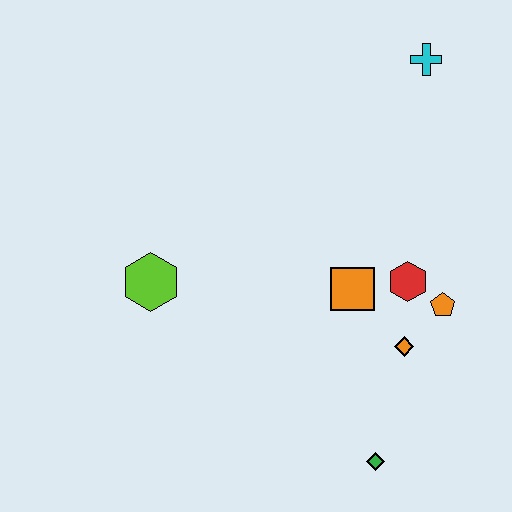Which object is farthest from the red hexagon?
The lime hexagon is farthest from the red hexagon.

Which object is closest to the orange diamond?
The orange pentagon is closest to the orange diamond.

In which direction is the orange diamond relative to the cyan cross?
The orange diamond is below the cyan cross.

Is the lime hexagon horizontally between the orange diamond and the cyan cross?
No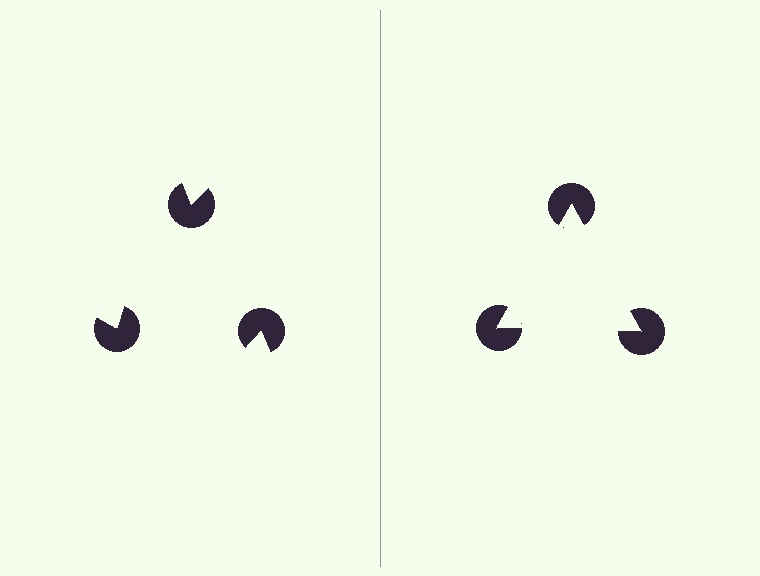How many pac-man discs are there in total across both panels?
6 — 3 on each side.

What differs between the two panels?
The pac-man discs are positioned identically on both sides; only the wedge orientations differ. On the right they align to a triangle; on the left they are misaligned.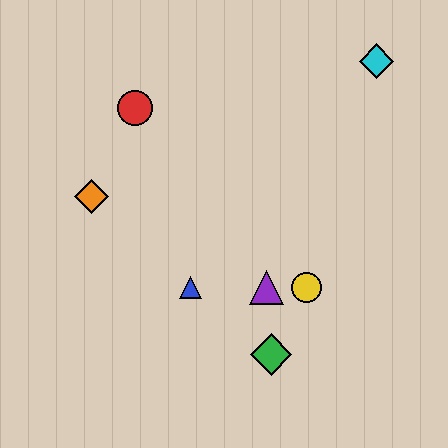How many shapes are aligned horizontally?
3 shapes (the blue triangle, the yellow circle, the purple triangle) are aligned horizontally.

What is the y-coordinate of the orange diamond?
The orange diamond is at y≈196.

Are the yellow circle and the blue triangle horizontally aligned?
Yes, both are at y≈287.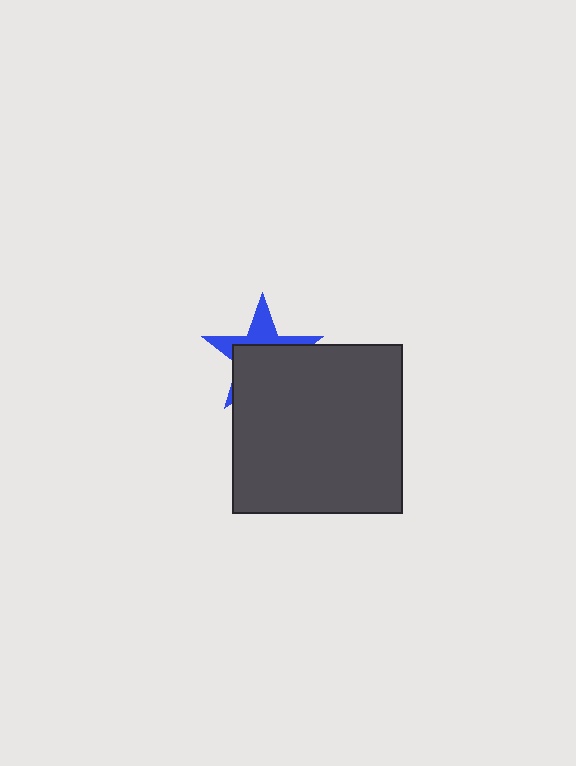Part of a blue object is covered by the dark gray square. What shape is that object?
It is a star.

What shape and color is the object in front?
The object in front is a dark gray square.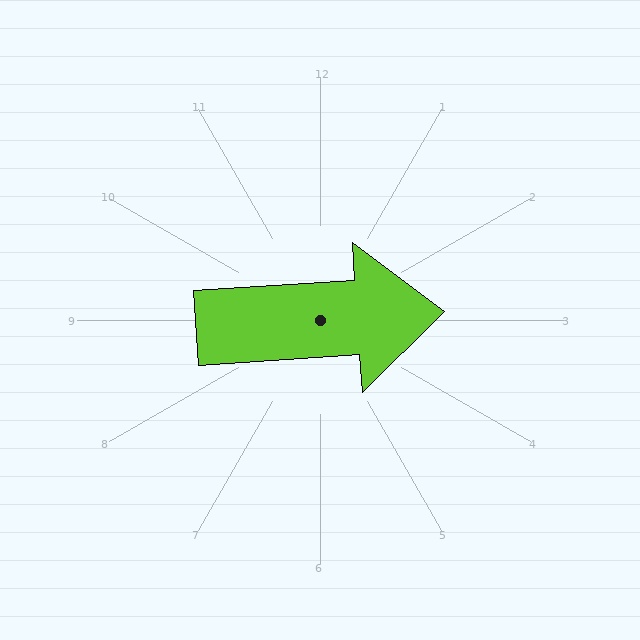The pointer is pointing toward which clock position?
Roughly 3 o'clock.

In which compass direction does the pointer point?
East.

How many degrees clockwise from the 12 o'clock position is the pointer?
Approximately 86 degrees.